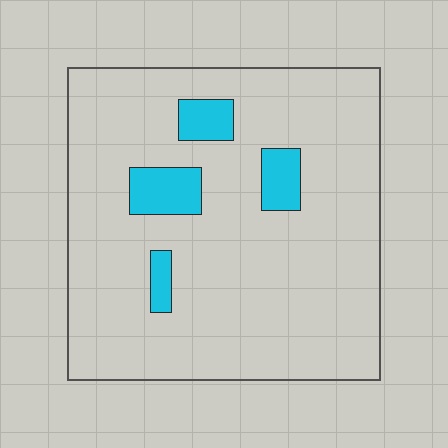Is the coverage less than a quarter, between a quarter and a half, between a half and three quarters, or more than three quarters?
Less than a quarter.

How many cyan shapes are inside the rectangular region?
4.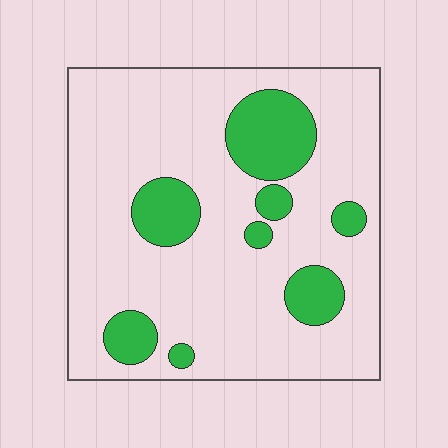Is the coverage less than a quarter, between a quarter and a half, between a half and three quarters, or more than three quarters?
Less than a quarter.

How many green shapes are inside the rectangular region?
8.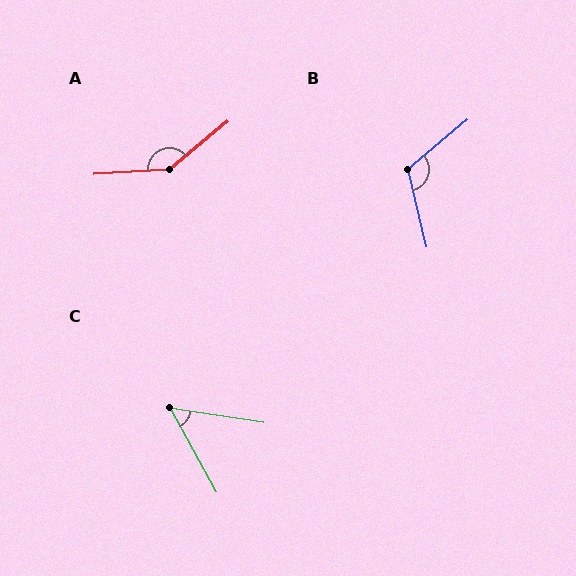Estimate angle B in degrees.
Approximately 117 degrees.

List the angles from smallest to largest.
C (52°), B (117°), A (144°).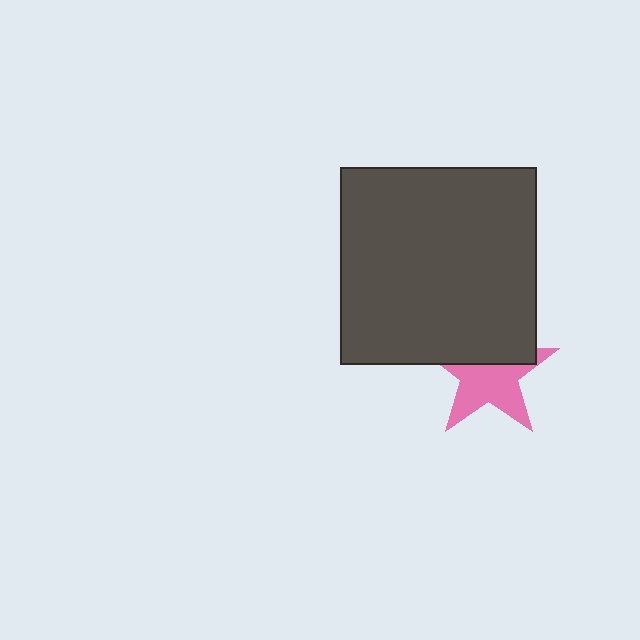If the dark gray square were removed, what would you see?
You would see the complete pink star.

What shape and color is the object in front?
The object in front is a dark gray square.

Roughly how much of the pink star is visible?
About half of it is visible (roughly 57%).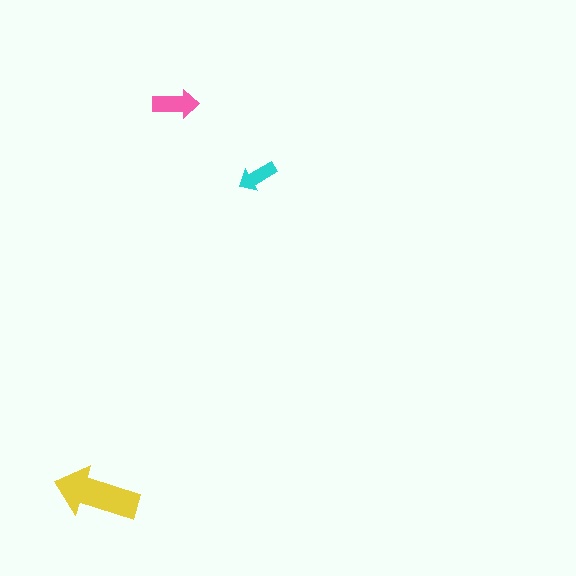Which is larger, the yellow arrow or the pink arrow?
The yellow one.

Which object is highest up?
The pink arrow is topmost.